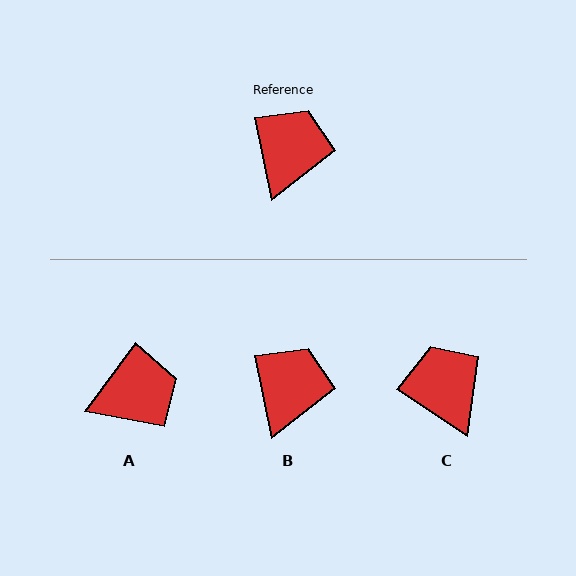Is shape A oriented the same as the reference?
No, it is off by about 48 degrees.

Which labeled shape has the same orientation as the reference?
B.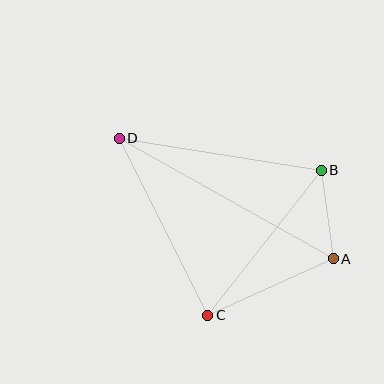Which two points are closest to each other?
Points A and B are closest to each other.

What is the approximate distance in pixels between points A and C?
The distance between A and C is approximately 137 pixels.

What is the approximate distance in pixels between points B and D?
The distance between B and D is approximately 204 pixels.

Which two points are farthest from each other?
Points A and D are farthest from each other.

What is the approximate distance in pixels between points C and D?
The distance between C and D is approximately 198 pixels.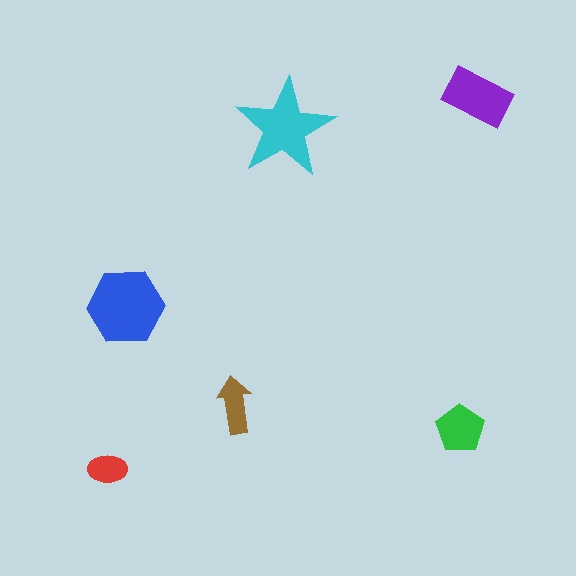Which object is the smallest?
The red ellipse.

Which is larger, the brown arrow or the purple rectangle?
The purple rectangle.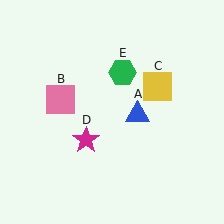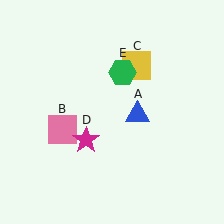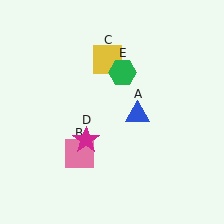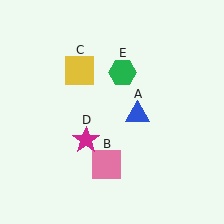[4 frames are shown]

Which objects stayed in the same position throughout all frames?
Blue triangle (object A) and magenta star (object D) and green hexagon (object E) remained stationary.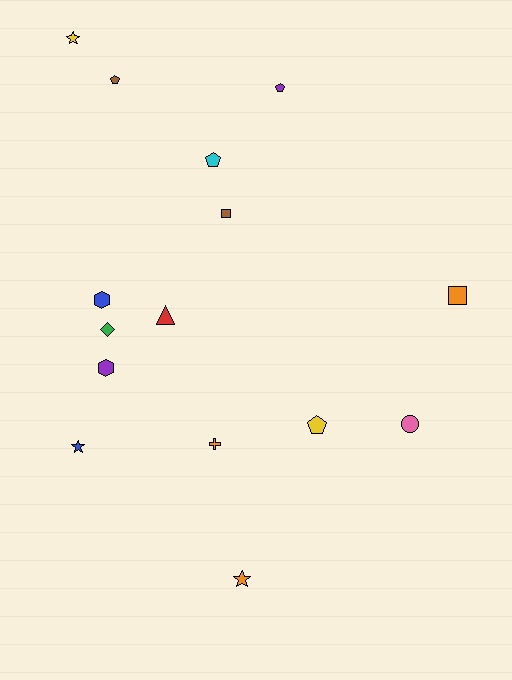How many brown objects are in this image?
There are 2 brown objects.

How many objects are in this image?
There are 15 objects.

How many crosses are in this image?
There is 1 cross.